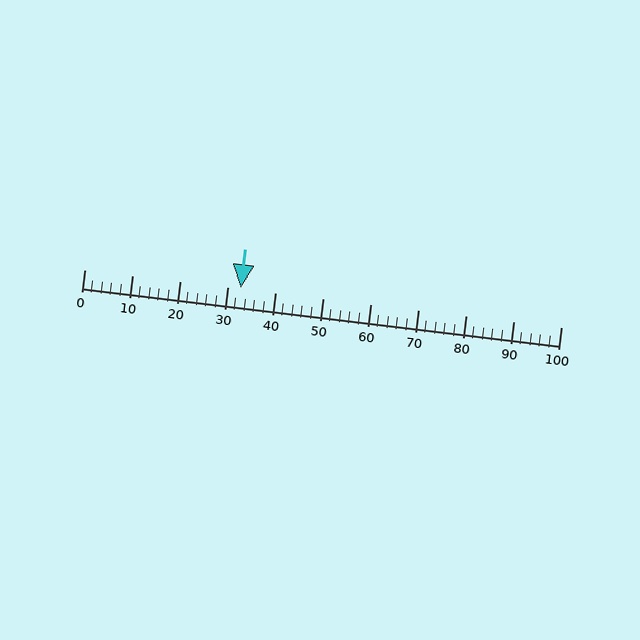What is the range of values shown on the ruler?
The ruler shows values from 0 to 100.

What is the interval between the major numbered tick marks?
The major tick marks are spaced 10 units apart.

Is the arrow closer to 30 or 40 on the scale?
The arrow is closer to 30.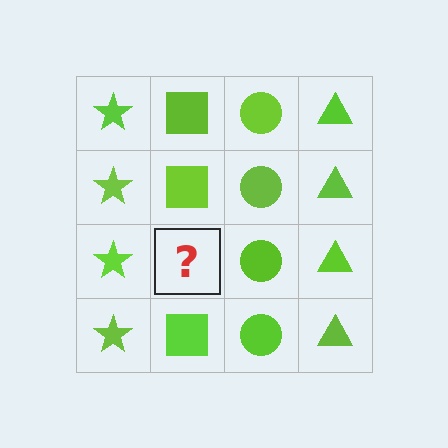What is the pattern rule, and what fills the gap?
The rule is that each column has a consistent shape. The gap should be filled with a lime square.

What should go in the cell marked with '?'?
The missing cell should contain a lime square.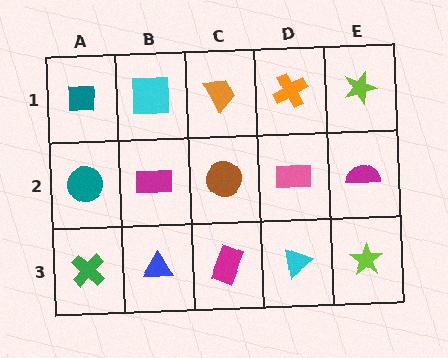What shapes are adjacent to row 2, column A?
A teal square (row 1, column A), a green cross (row 3, column A), a magenta rectangle (row 2, column B).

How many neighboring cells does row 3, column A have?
2.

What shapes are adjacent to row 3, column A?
A teal circle (row 2, column A), a blue triangle (row 3, column B).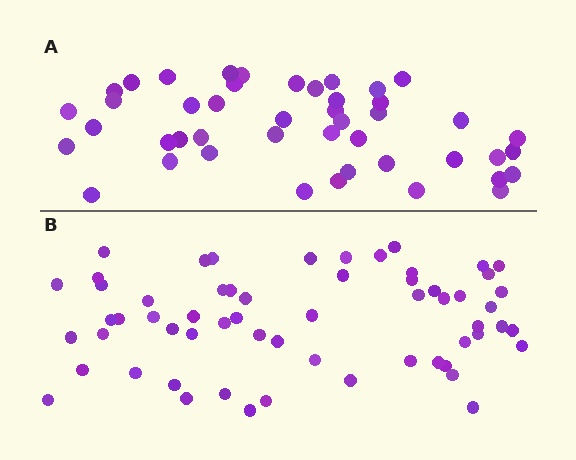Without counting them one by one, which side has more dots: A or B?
Region B (the bottom region) has more dots.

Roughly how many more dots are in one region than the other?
Region B has approximately 15 more dots than region A.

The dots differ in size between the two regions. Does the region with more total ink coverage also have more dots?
No. Region A has more total ink coverage because its dots are larger, but region B actually contains more individual dots. Total area can be misleading — the number of items is what matters here.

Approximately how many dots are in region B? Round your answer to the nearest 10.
About 60 dots.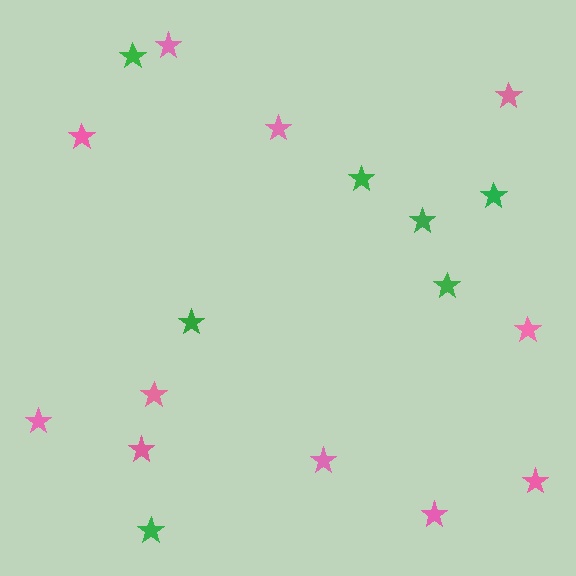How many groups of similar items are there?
There are 2 groups: one group of green stars (7) and one group of pink stars (11).